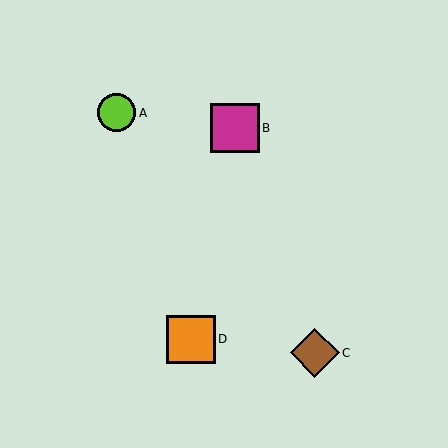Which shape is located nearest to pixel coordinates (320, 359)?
The brown diamond (labeled C) at (315, 353) is nearest to that location.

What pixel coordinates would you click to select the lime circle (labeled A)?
Click at (117, 113) to select the lime circle A.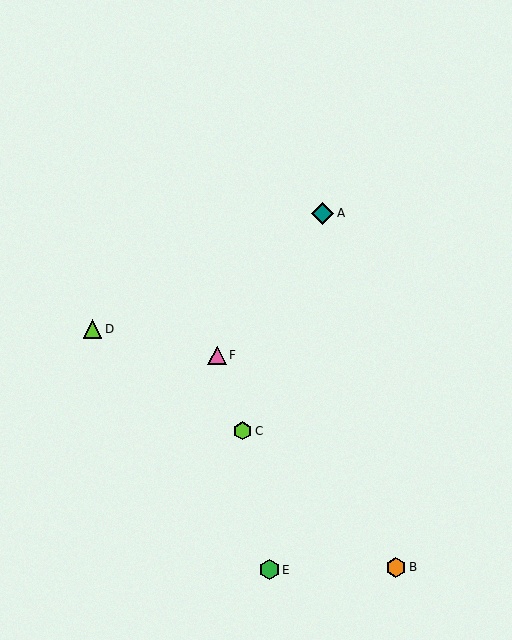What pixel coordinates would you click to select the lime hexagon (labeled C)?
Click at (243, 431) to select the lime hexagon C.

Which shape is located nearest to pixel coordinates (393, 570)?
The orange hexagon (labeled B) at (396, 567) is nearest to that location.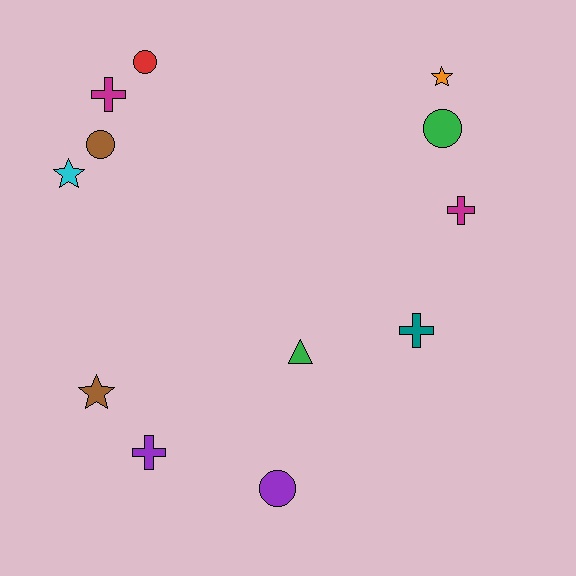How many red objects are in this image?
There is 1 red object.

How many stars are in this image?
There are 3 stars.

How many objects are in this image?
There are 12 objects.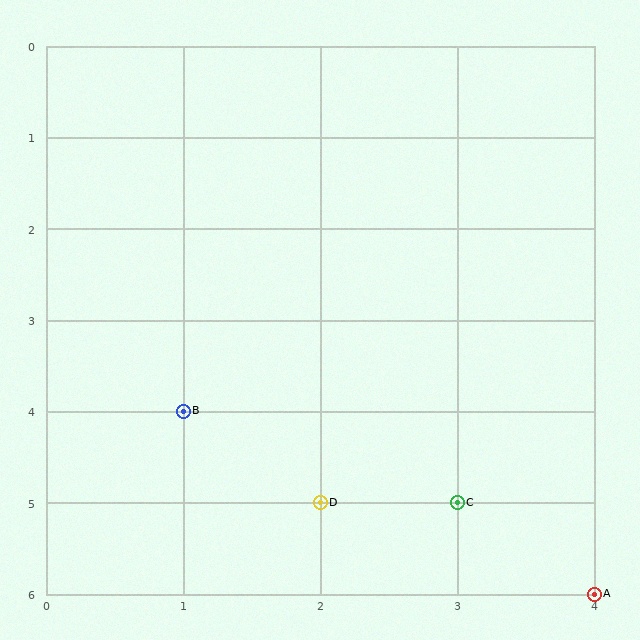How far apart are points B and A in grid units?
Points B and A are 3 columns and 2 rows apart (about 3.6 grid units diagonally).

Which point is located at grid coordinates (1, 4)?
Point B is at (1, 4).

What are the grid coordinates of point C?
Point C is at grid coordinates (3, 5).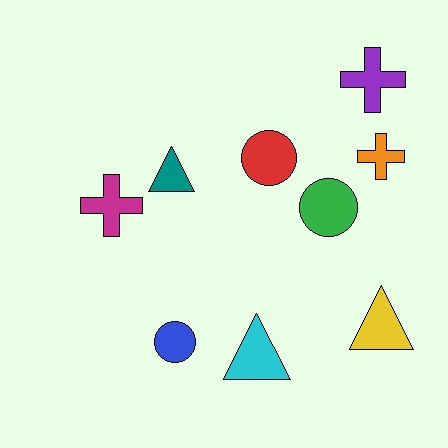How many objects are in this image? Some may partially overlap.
There are 9 objects.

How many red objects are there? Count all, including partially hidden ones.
There is 1 red object.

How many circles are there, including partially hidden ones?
There are 3 circles.